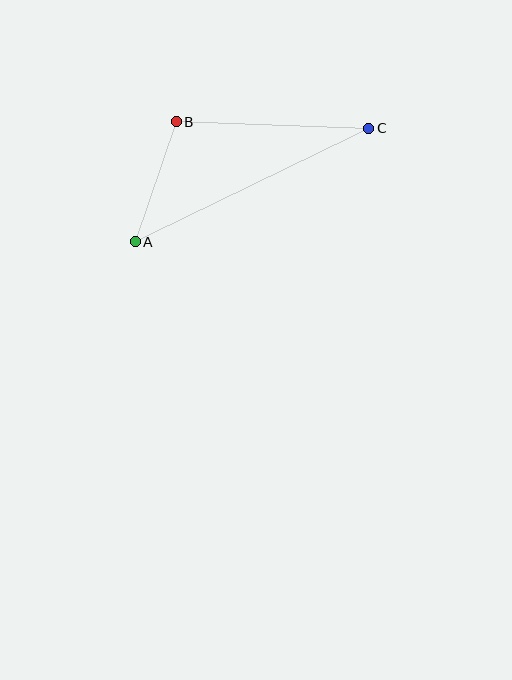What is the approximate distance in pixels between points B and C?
The distance between B and C is approximately 193 pixels.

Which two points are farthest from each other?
Points A and C are farthest from each other.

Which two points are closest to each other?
Points A and B are closest to each other.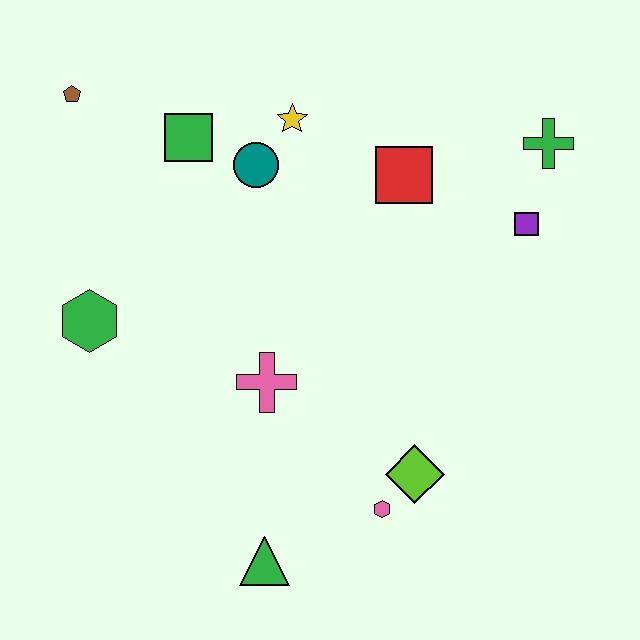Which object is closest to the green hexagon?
The pink cross is closest to the green hexagon.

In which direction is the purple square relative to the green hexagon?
The purple square is to the right of the green hexagon.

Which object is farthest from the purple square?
The brown pentagon is farthest from the purple square.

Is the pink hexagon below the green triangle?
No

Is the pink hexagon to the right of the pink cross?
Yes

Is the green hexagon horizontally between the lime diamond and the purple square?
No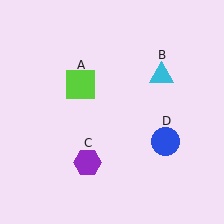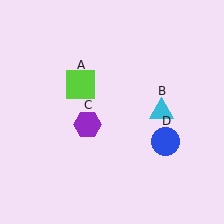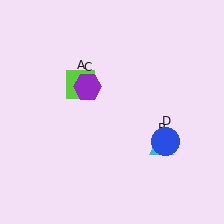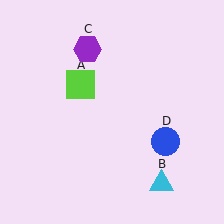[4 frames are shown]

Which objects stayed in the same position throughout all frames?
Lime square (object A) and blue circle (object D) remained stationary.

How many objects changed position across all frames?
2 objects changed position: cyan triangle (object B), purple hexagon (object C).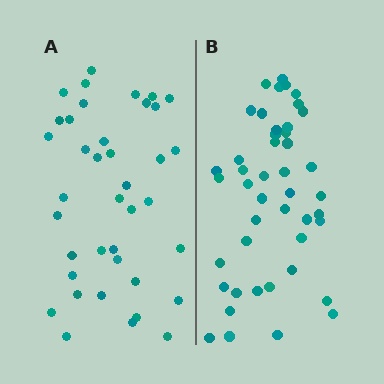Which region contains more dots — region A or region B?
Region B (the right region) has more dots.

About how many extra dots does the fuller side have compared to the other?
Region B has about 6 more dots than region A.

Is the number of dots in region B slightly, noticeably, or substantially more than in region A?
Region B has only slightly more — the two regions are fairly close. The ratio is roughly 1.2 to 1.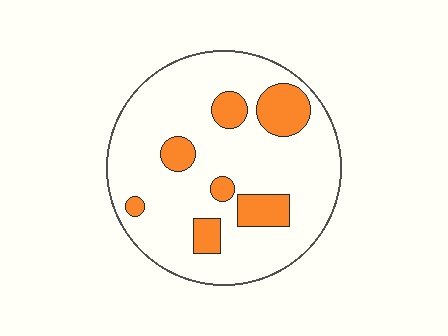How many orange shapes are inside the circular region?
7.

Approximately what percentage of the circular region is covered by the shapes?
Approximately 20%.